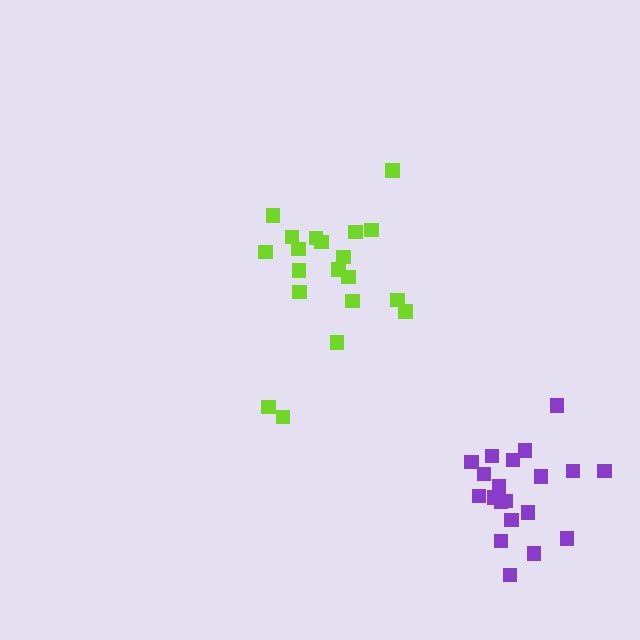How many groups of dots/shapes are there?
There are 2 groups.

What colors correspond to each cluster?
The clusters are colored: lime, purple.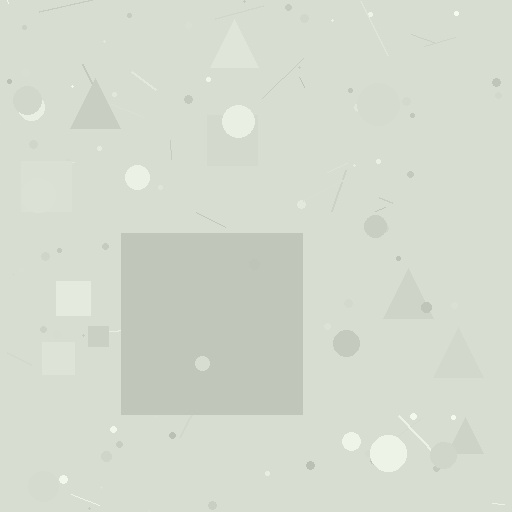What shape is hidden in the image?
A square is hidden in the image.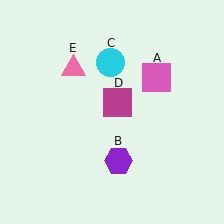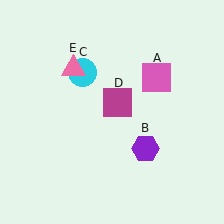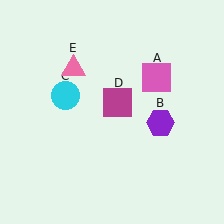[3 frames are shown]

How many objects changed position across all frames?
2 objects changed position: purple hexagon (object B), cyan circle (object C).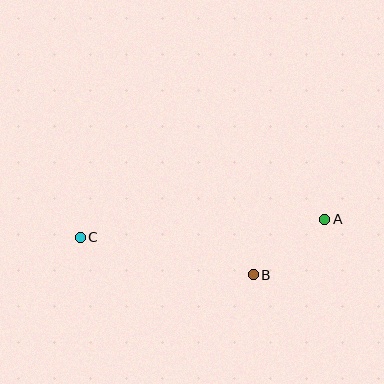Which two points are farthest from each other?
Points A and C are farthest from each other.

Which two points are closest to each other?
Points A and B are closest to each other.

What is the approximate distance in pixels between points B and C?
The distance between B and C is approximately 177 pixels.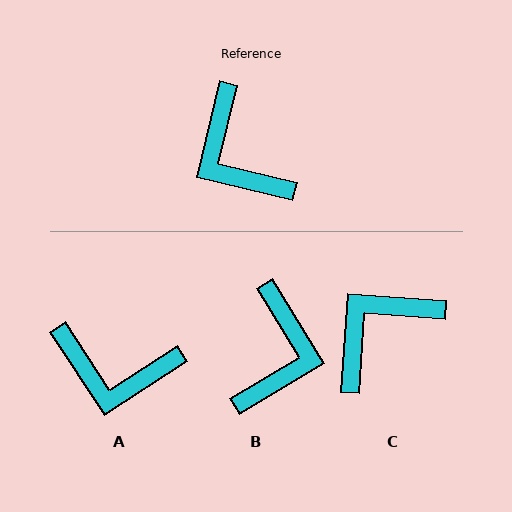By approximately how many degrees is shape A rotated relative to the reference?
Approximately 46 degrees counter-clockwise.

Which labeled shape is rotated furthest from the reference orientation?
B, about 134 degrees away.